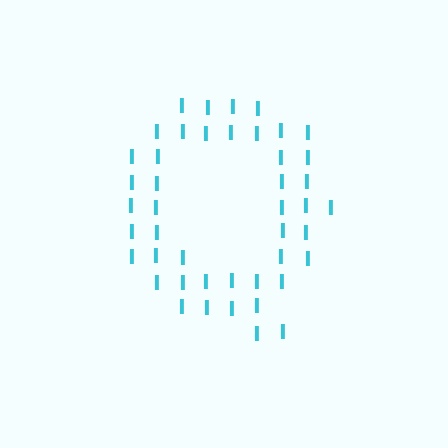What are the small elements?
The small elements are letter I's.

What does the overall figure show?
The overall figure shows the letter Q.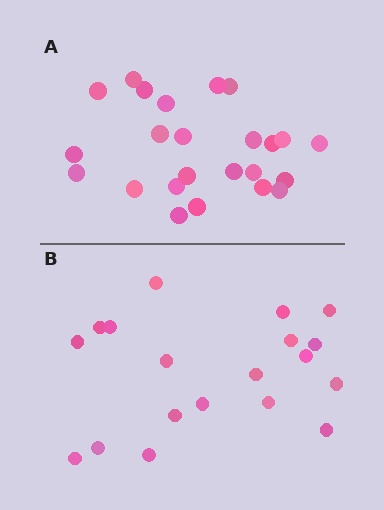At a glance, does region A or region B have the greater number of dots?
Region A (the top region) has more dots.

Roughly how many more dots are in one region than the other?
Region A has about 5 more dots than region B.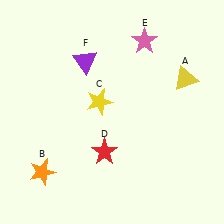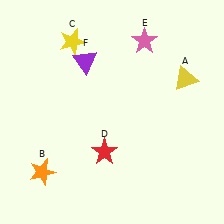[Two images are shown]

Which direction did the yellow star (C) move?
The yellow star (C) moved up.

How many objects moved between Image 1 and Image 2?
1 object moved between the two images.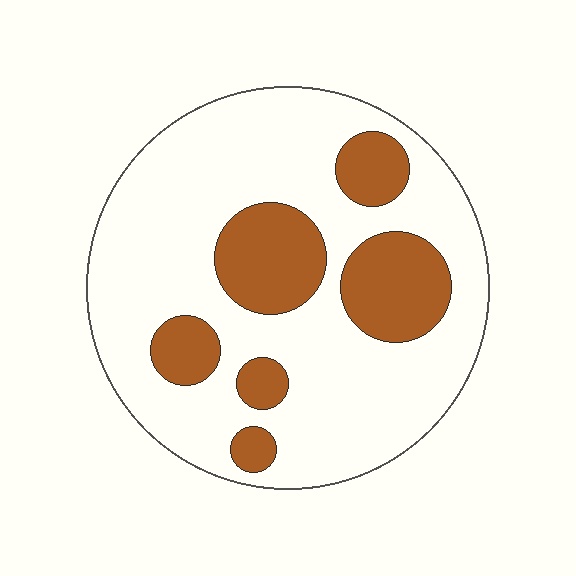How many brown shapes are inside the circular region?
6.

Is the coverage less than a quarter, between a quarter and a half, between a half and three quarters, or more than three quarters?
Between a quarter and a half.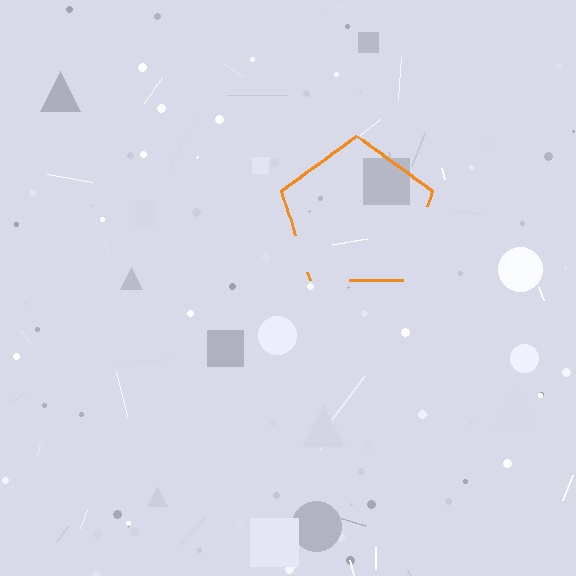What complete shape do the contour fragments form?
The contour fragments form a pentagon.